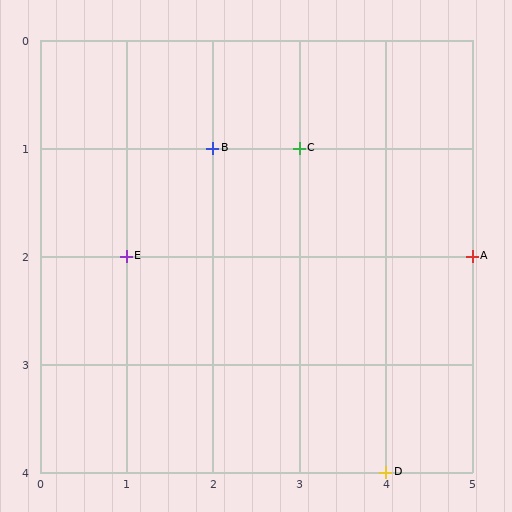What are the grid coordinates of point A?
Point A is at grid coordinates (5, 2).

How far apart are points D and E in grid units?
Points D and E are 3 columns and 2 rows apart (about 3.6 grid units diagonally).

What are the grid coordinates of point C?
Point C is at grid coordinates (3, 1).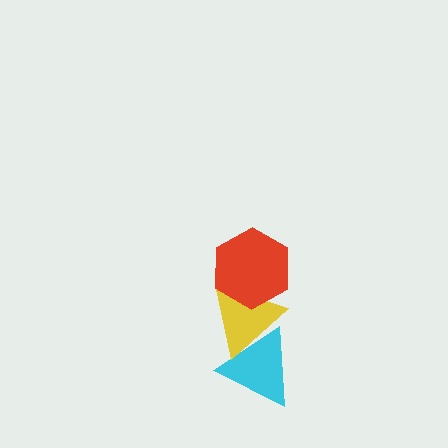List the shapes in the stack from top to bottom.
From top to bottom: the red hexagon, the yellow triangle, the cyan triangle.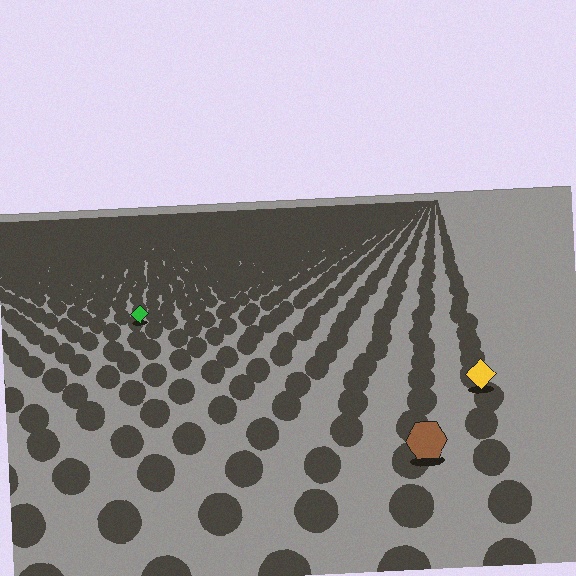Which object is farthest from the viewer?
The green diamond is farthest from the viewer. It appears smaller and the ground texture around it is denser.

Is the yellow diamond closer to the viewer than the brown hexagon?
No. The brown hexagon is closer — you can tell from the texture gradient: the ground texture is coarser near it.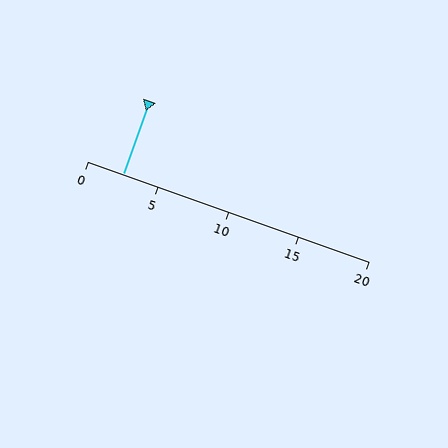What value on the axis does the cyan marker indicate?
The marker indicates approximately 2.5.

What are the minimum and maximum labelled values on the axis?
The axis runs from 0 to 20.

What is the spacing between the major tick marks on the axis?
The major ticks are spaced 5 apart.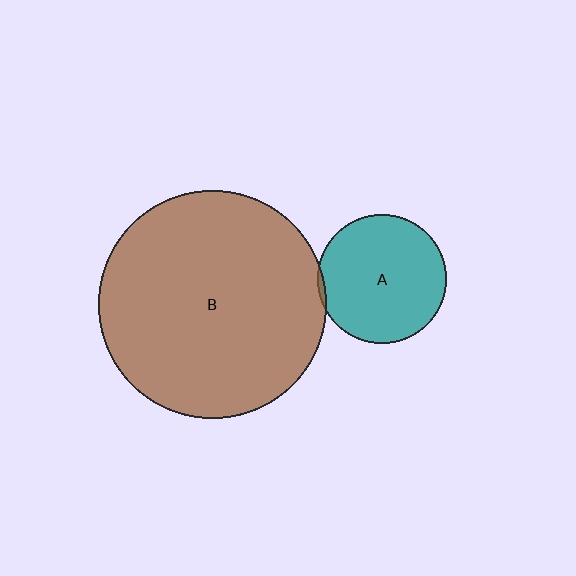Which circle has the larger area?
Circle B (brown).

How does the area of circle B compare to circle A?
Approximately 3.1 times.